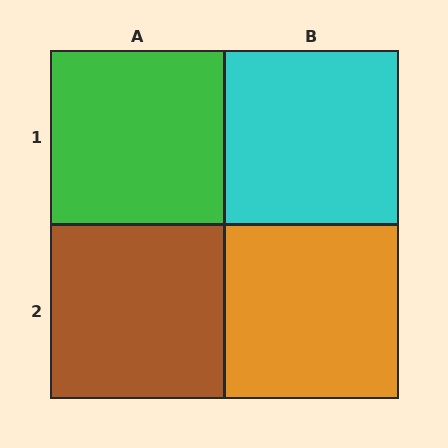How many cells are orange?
1 cell is orange.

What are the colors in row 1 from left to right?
Green, cyan.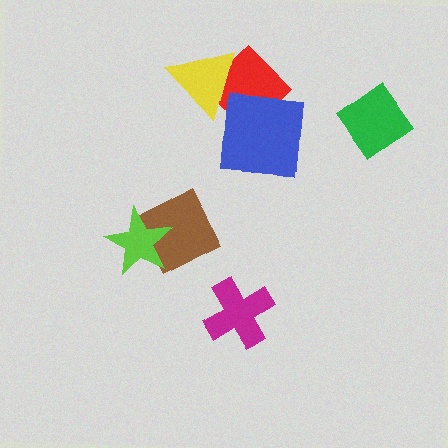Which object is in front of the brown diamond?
The lime star is in front of the brown diamond.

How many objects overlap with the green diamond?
0 objects overlap with the green diamond.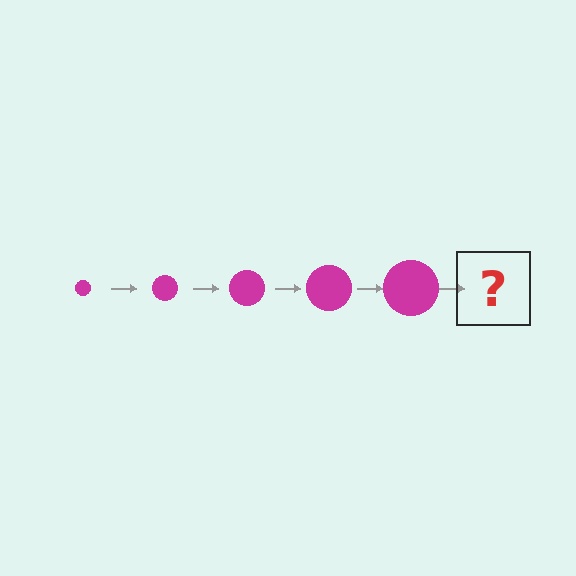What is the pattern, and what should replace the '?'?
The pattern is that the circle gets progressively larger each step. The '?' should be a magenta circle, larger than the previous one.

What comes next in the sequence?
The next element should be a magenta circle, larger than the previous one.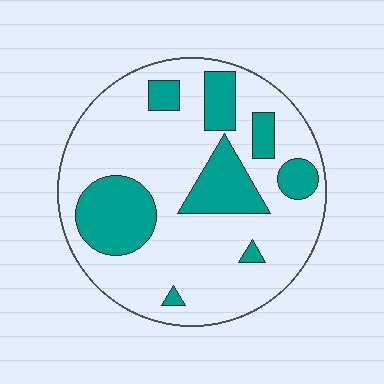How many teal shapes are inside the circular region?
8.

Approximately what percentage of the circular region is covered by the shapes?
Approximately 25%.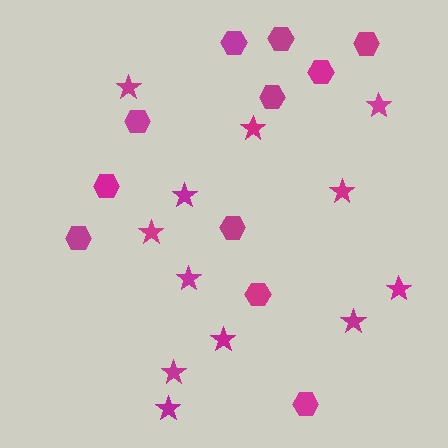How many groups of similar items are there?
There are 2 groups: one group of hexagons (11) and one group of stars (12).